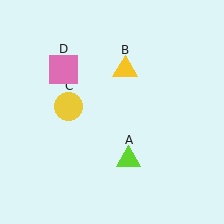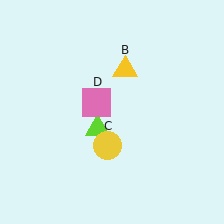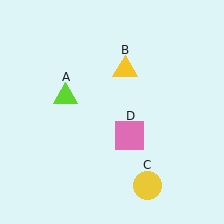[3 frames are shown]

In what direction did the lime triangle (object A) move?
The lime triangle (object A) moved up and to the left.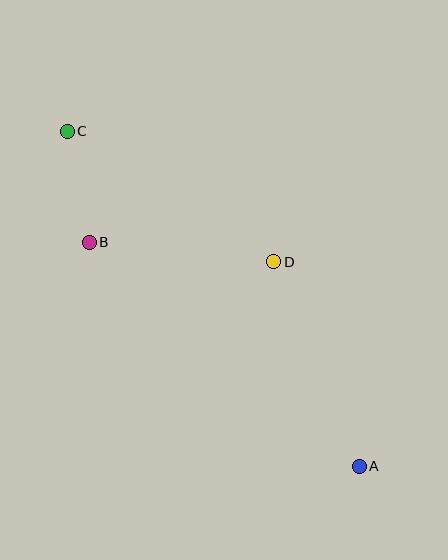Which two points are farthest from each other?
Points A and C are farthest from each other.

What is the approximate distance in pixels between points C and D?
The distance between C and D is approximately 244 pixels.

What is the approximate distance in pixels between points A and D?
The distance between A and D is approximately 221 pixels.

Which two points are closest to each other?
Points B and C are closest to each other.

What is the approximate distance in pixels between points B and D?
The distance between B and D is approximately 186 pixels.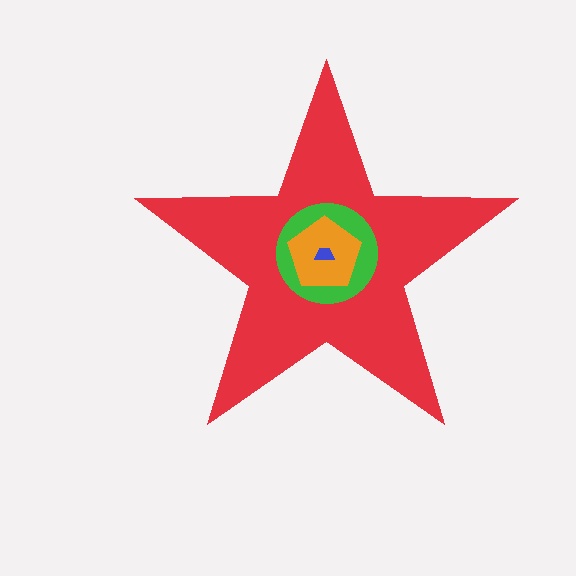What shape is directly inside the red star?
The green circle.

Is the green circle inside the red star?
Yes.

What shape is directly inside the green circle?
The orange pentagon.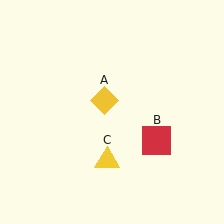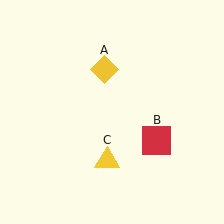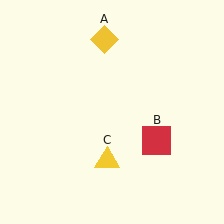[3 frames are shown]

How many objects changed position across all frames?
1 object changed position: yellow diamond (object A).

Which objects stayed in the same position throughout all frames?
Red square (object B) and yellow triangle (object C) remained stationary.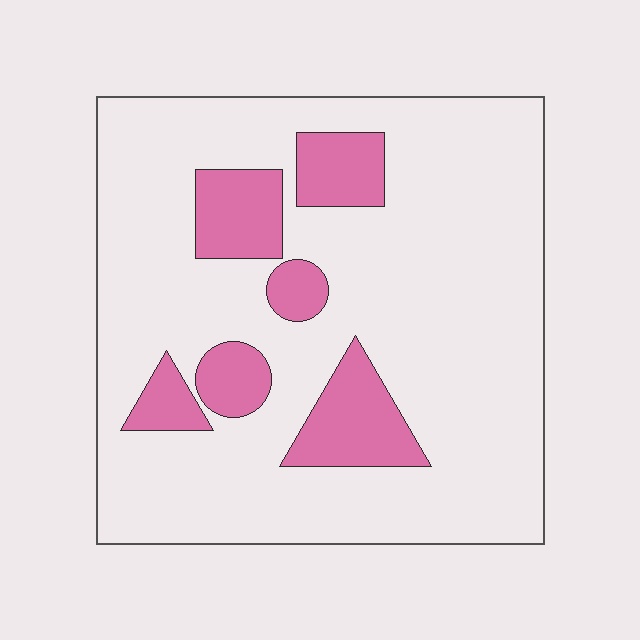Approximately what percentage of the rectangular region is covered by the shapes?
Approximately 20%.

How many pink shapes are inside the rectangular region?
6.